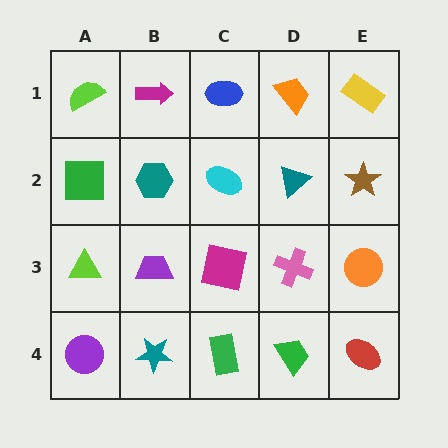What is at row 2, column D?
A teal triangle.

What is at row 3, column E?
An orange circle.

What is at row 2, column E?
A brown star.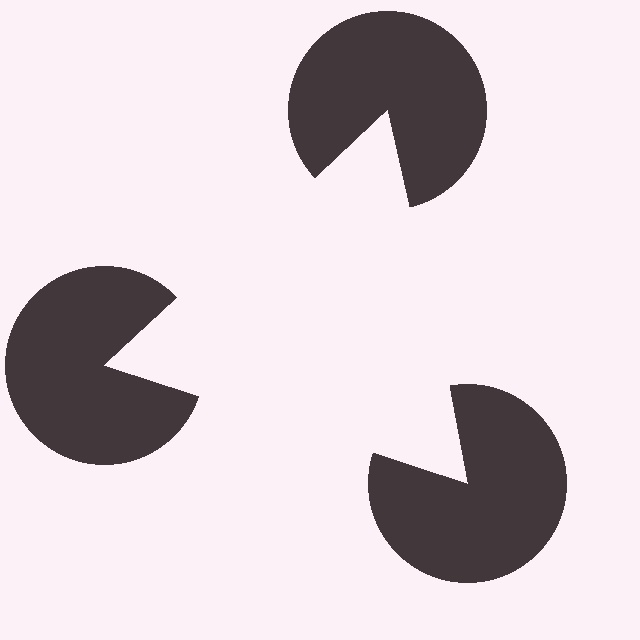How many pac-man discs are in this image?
There are 3 — one at each vertex of the illusory triangle.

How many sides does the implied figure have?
3 sides.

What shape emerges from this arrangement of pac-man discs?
An illusory triangle — its edges are inferred from the aligned wedge cuts in the pac-man discs, not physically drawn.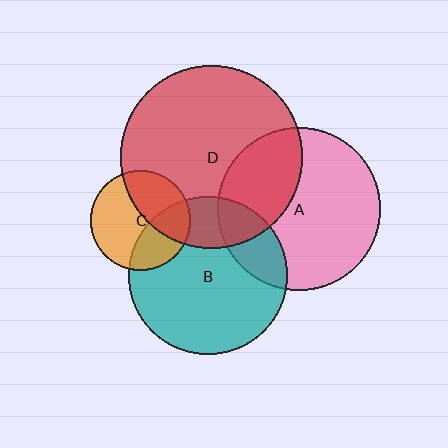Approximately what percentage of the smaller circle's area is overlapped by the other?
Approximately 35%.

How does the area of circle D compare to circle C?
Approximately 3.3 times.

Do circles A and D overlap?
Yes.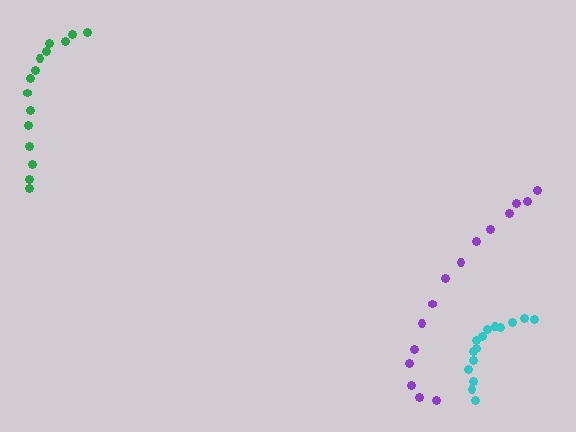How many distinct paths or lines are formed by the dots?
There are 3 distinct paths.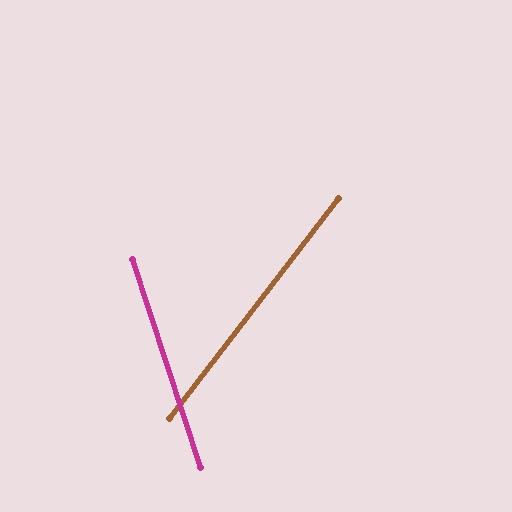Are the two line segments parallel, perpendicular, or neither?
Neither parallel nor perpendicular — they differ by about 56°.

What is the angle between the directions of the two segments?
Approximately 56 degrees.